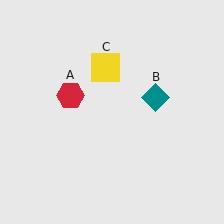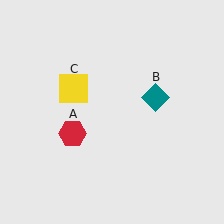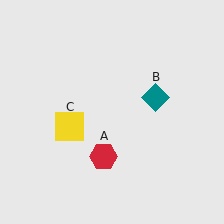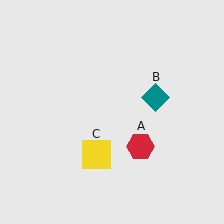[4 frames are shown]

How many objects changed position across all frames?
2 objects changed position: red hexagon (object A), yellow square (object C).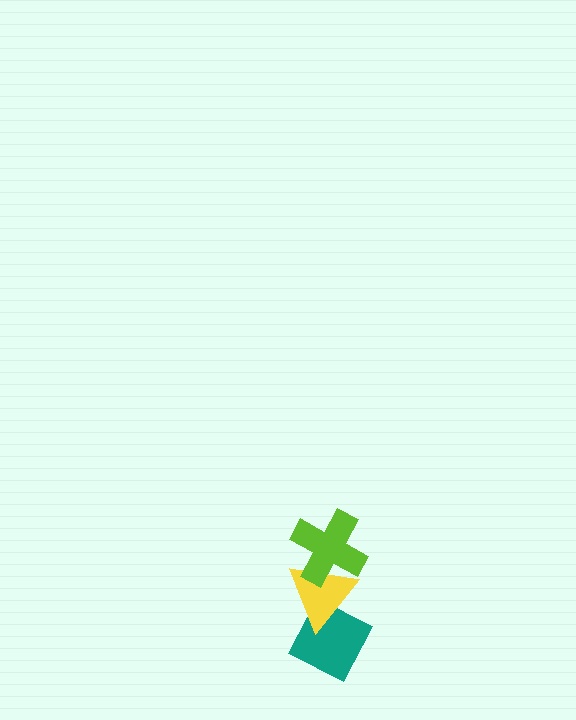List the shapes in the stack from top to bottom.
From top to bottom: the lime cross, the yellow triangle, the teal diamond.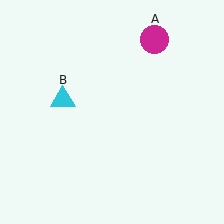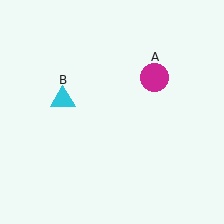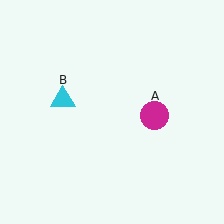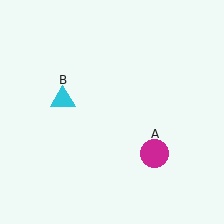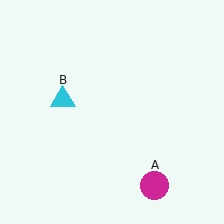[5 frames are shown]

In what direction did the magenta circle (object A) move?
The magenta circle (object A) moved down.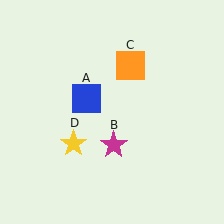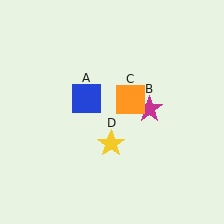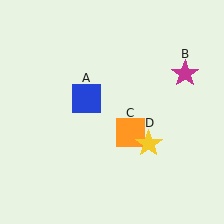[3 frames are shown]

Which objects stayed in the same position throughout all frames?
Blue square (object A) remained stationary.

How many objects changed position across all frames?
3 objects changed position: magenta star (object B), orange square (object C), yellow star (object D).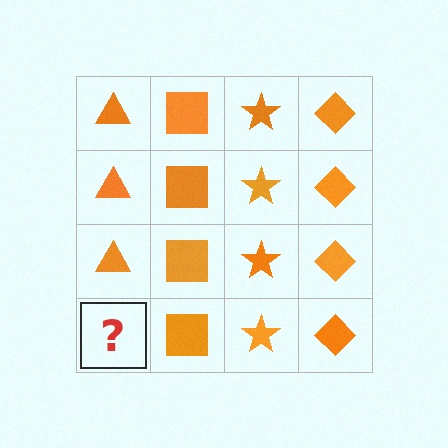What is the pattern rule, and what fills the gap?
The rule is that each column has a consistent shape. The gap should be filled with an orange triangle.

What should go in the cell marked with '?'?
The missing cell should contain an orange triangle.